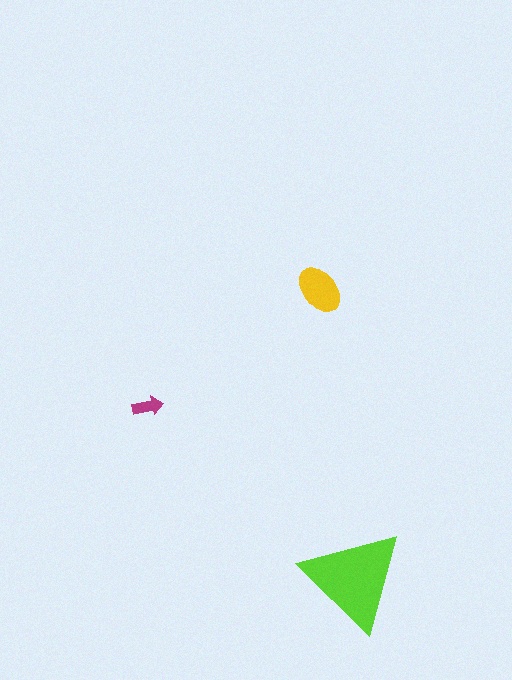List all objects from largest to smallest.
The lime triangle, the yellow ellipse, the magenta arrow.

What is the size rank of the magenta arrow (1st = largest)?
3rd.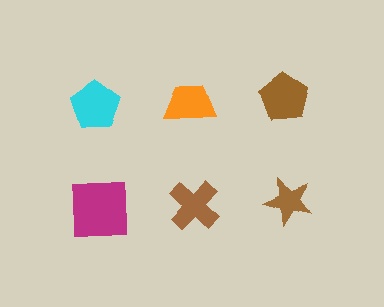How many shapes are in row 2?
3 shapes.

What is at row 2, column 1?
A magenta square.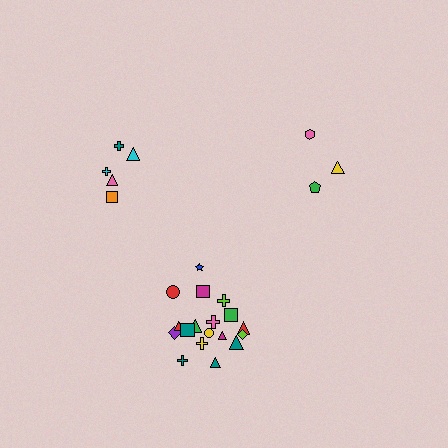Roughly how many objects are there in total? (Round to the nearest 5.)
Roughly 25 objects in total.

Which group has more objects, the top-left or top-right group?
The top-left group.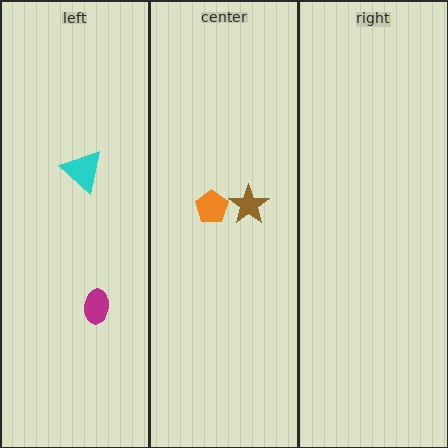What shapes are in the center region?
The orange pentagon, the brown star.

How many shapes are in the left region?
2.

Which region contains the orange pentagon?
The center region.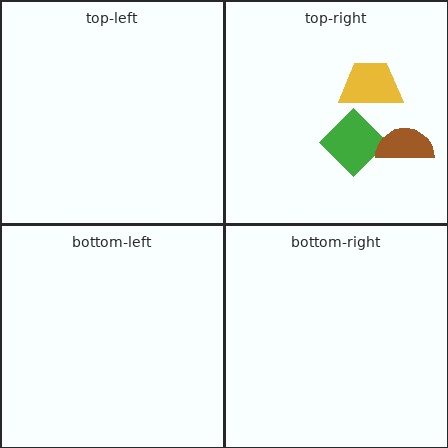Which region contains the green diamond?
The top-right region.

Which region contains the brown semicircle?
The top-right region.